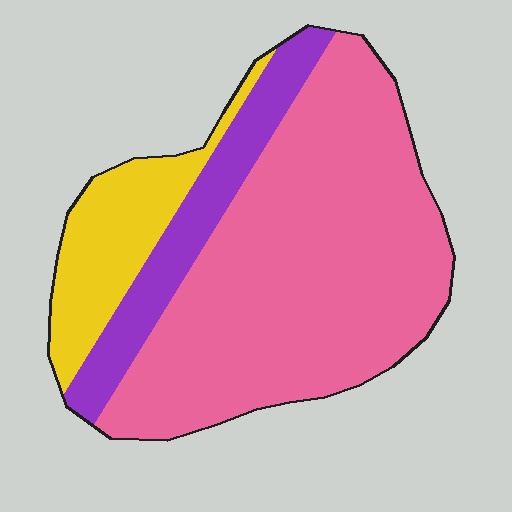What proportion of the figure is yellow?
Yellow covers around 15% of the figure.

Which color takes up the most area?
Pink, at roughly 65%.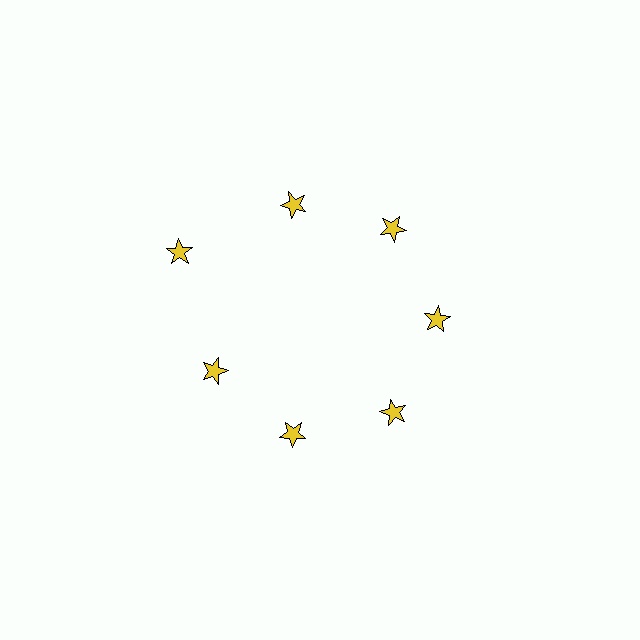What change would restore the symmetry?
The symmetry would be restored by moving it inward, back onto the ring so that all 7 stars sit at equal angles and equal distance from the center.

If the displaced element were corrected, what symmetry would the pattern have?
It would have 7-fold rotational symmetry — the pattern would map onto itself every 51 degrees.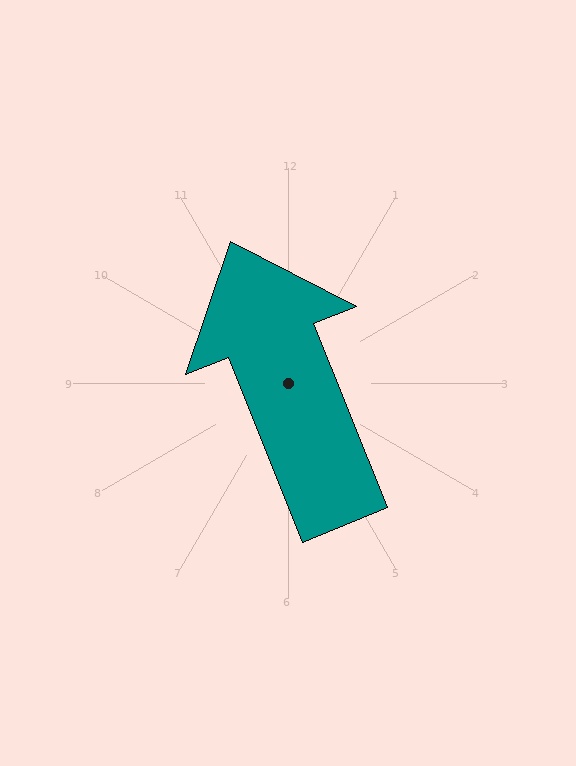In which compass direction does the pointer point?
North.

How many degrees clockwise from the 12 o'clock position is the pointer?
Approximately 338 degrees.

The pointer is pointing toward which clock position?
Roughly 11 o'clock.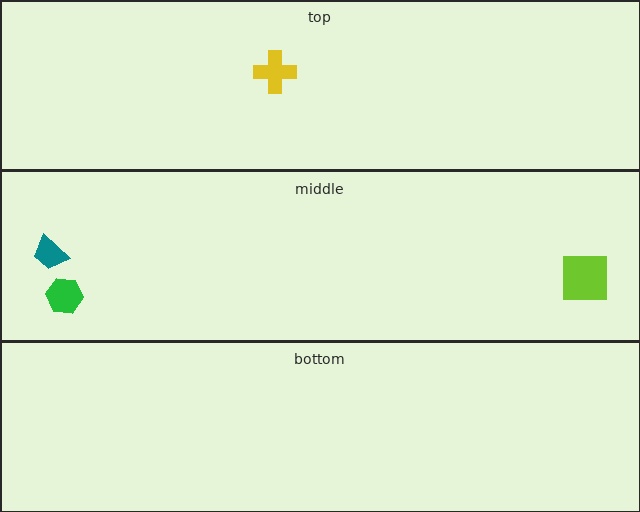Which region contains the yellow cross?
The top region.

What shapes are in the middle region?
The lime square, the teal trapezoid, the green hexagon.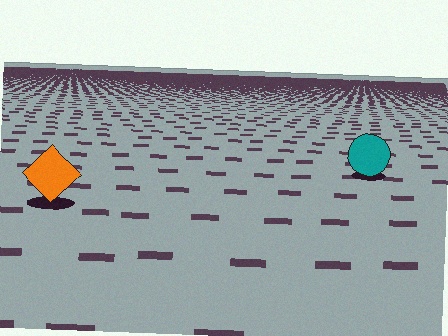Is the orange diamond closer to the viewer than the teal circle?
Yes. The orange diamond is closer — you can tell from the texture gradient: the ground texture is coarser near it.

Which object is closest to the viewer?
The orange diamond is closest. The texture marks near it are larger and more spread out.